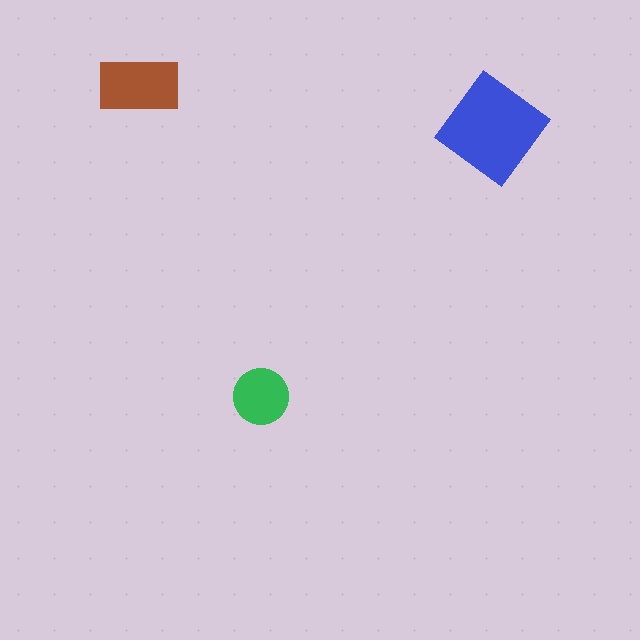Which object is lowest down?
The green circle is bottommost.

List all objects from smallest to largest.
The green circle, the brown rectangle, the blue diamond.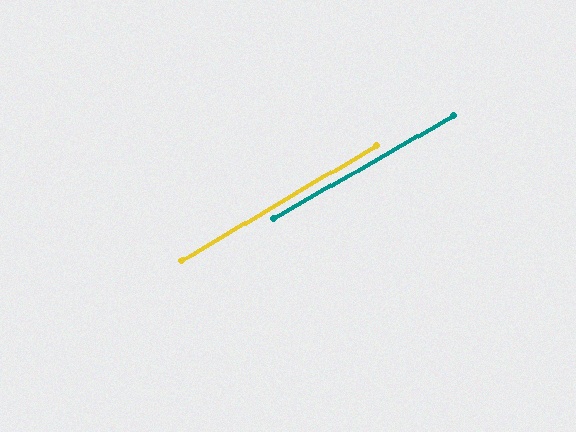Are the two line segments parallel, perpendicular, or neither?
Parallel — their directions differ by only 0.8°.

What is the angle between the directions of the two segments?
Approximately 1 degree.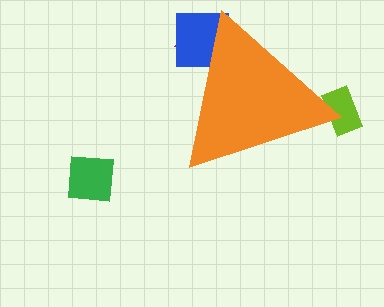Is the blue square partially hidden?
Yes, the blue square is partially hidden behind the orange triangle.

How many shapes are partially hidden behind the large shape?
3 shapes are partially hidden.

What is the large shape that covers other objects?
An orange triangle.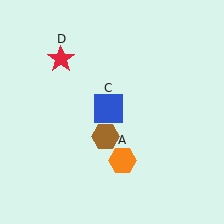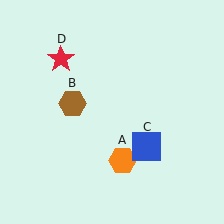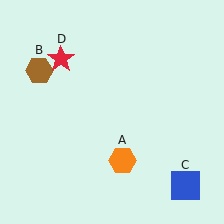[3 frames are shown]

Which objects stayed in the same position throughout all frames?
Orange hexagon (object A) and red star (object D) remained stationary.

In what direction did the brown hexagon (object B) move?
The brown hexagon (object B) moved up and to the left.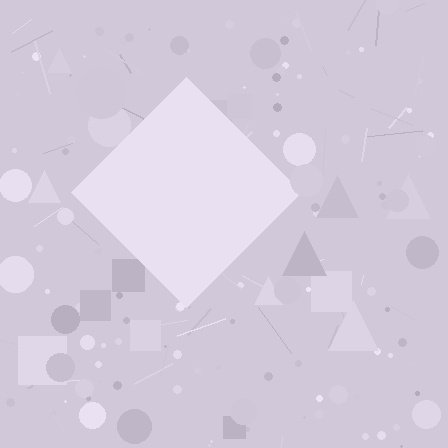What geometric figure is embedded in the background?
A diamond is embedded in the background.